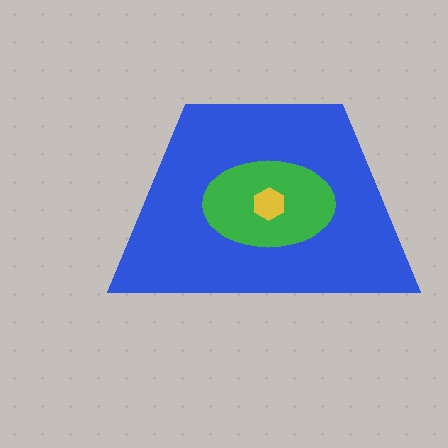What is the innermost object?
The yellow hexagon.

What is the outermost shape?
The blue trapezoid.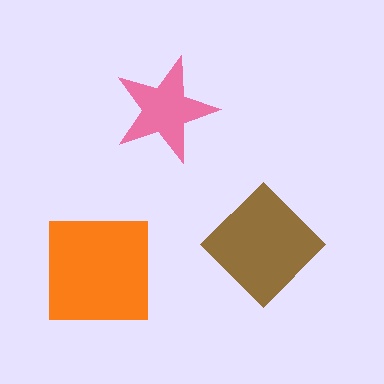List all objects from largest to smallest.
The orange square, the brown diamond, the pink star.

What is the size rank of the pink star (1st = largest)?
3rd.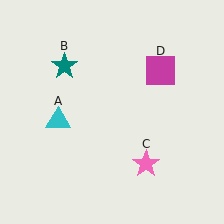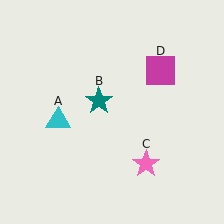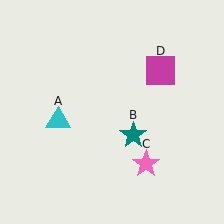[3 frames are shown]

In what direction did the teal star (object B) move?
The teal star (object B) moved down and to the right.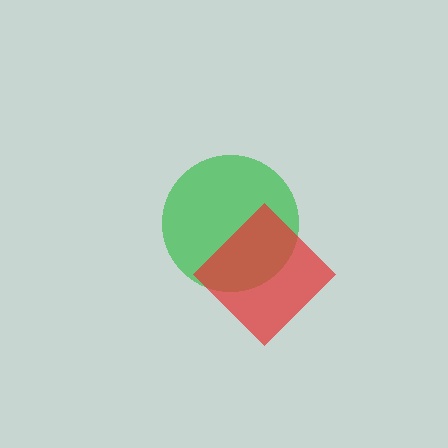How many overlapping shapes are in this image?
There are 2 overlapping shapes in the image.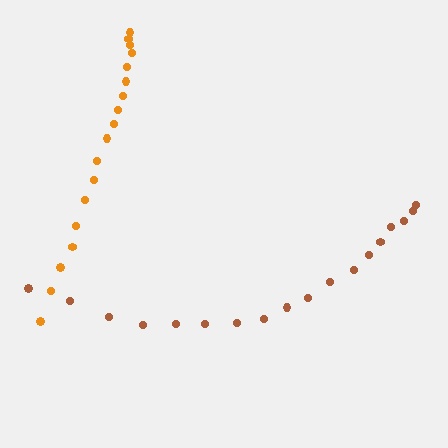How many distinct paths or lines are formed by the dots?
There are 2 distinct paths.